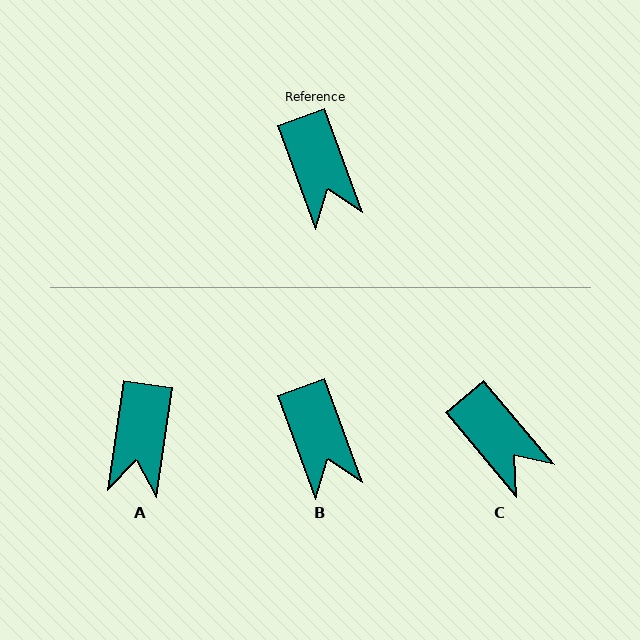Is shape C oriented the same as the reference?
No, it is off by about 21 degrees.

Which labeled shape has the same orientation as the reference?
B.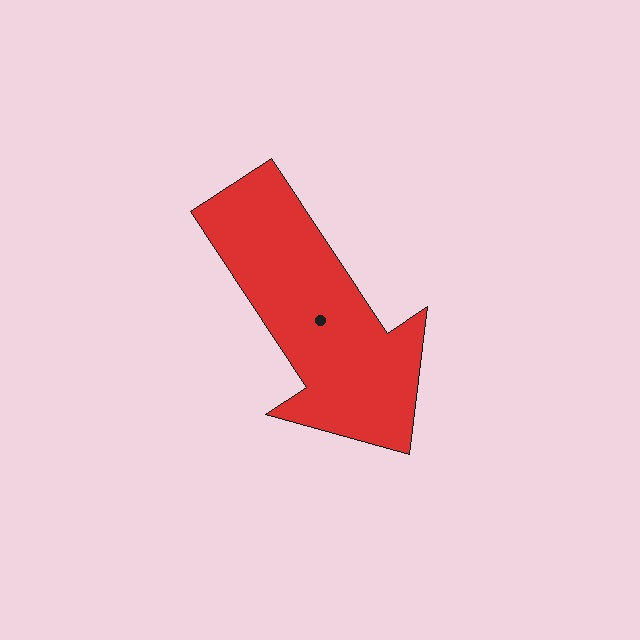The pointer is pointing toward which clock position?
Roughly 5 o'clock.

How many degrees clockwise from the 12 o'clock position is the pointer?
Approximately 146 degrees.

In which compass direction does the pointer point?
Southeast.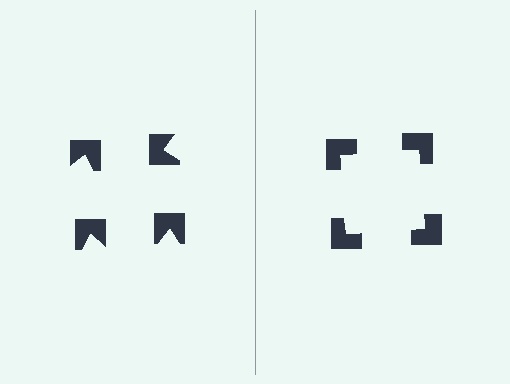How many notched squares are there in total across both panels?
8 — 4 on each side.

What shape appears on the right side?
An illusory square.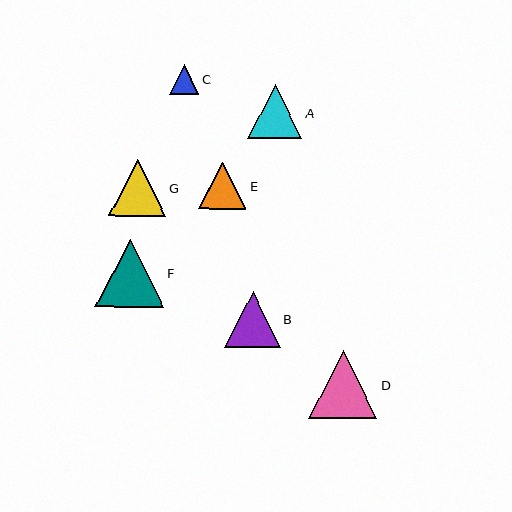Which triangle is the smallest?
Triangle C is the smallest with a size of approximately 30 pixels.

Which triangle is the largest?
Triangle F is the largest with a size of approximately 68 pixels.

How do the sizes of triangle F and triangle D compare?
Triangle F and triangle D are approximately the same size.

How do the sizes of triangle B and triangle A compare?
Triangle B and triangle A are approximately the same size.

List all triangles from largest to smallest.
From largest to smallest: F, D, G, B, A, E, C.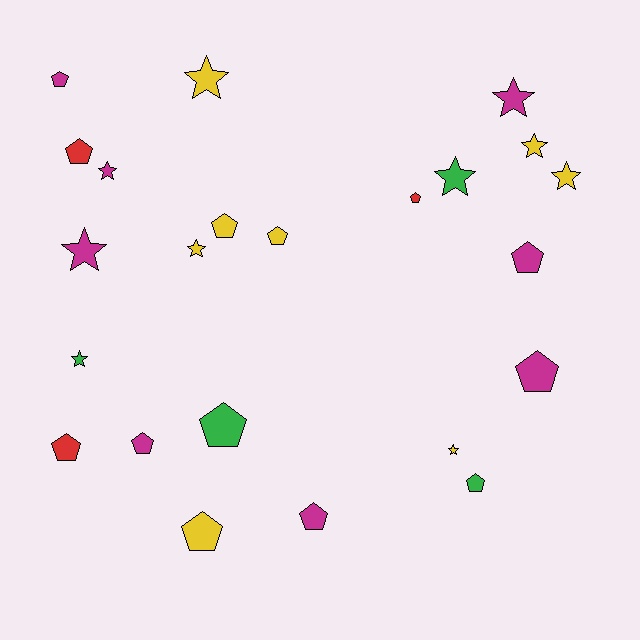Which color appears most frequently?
Yellow, with 8 objects.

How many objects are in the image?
There are 23 objects.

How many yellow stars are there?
There are 5 yellow stars.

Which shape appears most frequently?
Pentagon, with 13 objects.